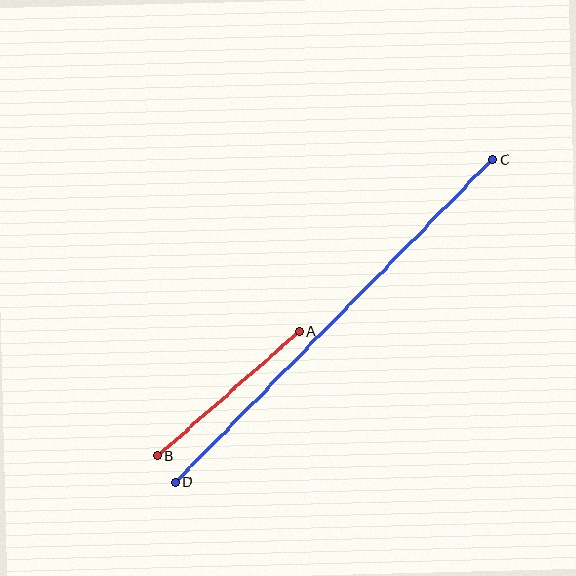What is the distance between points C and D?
The distance is approximately 452 pixels.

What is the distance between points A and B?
The distance is approximately 189 pixels.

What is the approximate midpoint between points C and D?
The midpoint is at approximately (334, 321) pixels.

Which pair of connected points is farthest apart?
Points C and D are farthest apart.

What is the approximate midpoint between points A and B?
The midpoint is at approximately (228, 394) pixels.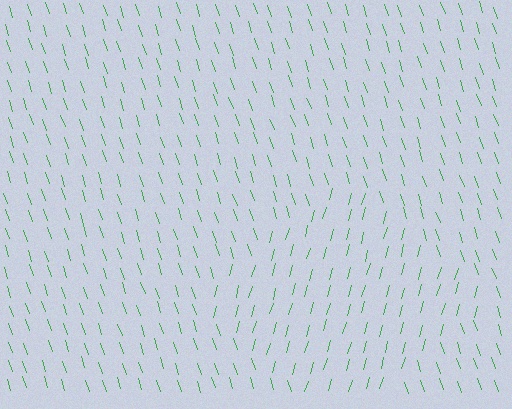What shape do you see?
I see a diamond.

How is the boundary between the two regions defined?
The boundary is defined purely by a change in line orientation (approximately 35 degrees difference). All lines are the same color and thickness.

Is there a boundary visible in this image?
Yes, there is a texture boundary formed by a change in line orientation.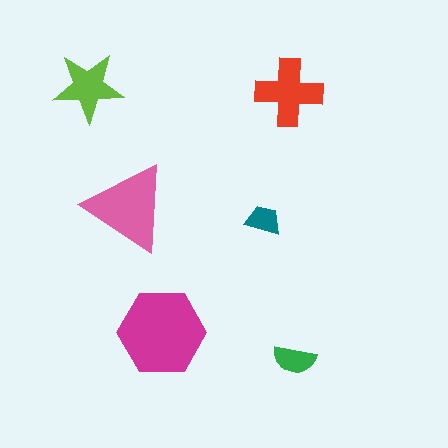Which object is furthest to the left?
The lime star is leftmost.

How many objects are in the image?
There are 6 objects in the image.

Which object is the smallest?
The teal trapezoid.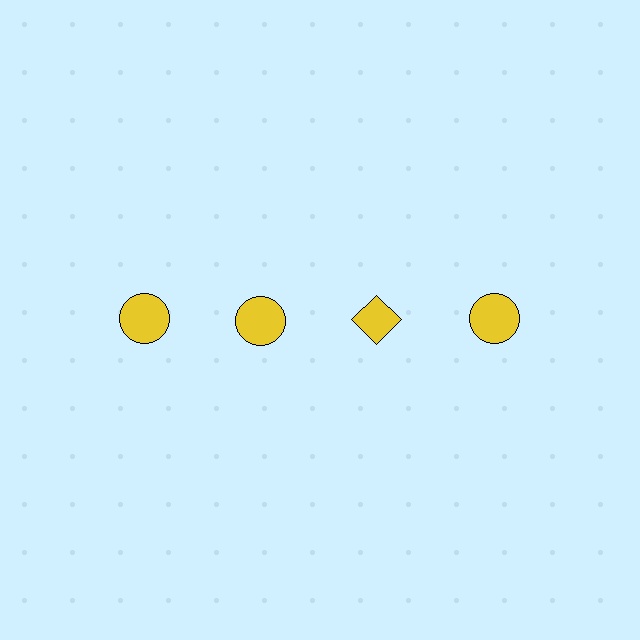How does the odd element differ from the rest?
It has a different shape: diamond instead of circle.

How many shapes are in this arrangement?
There are 4 shapes arranged in a grid pattern.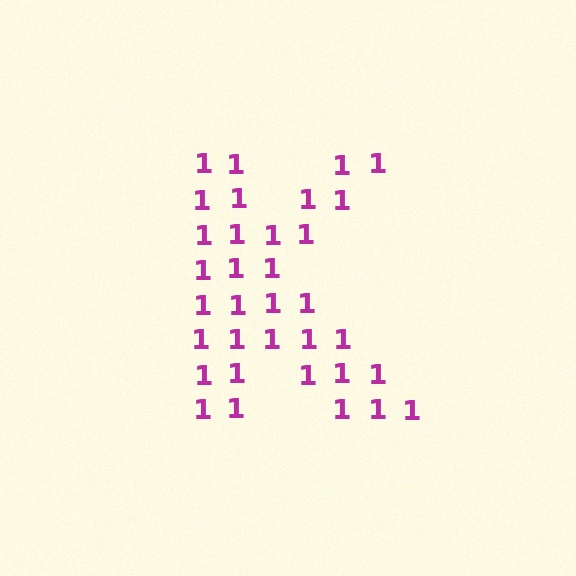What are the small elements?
The small elements are digit 1's.